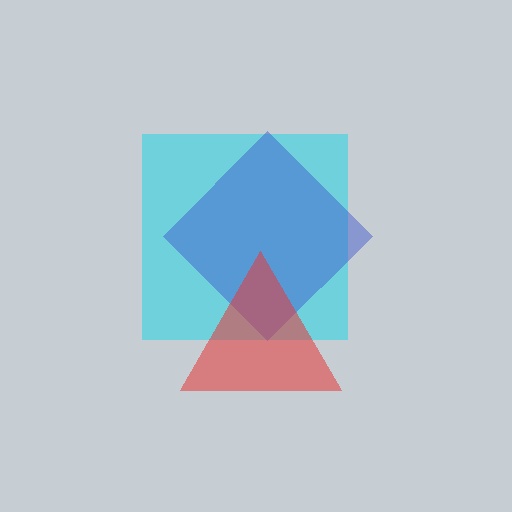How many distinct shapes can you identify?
There are 3 distinct shapes: a cyan square, a blue diamond, a red triangle.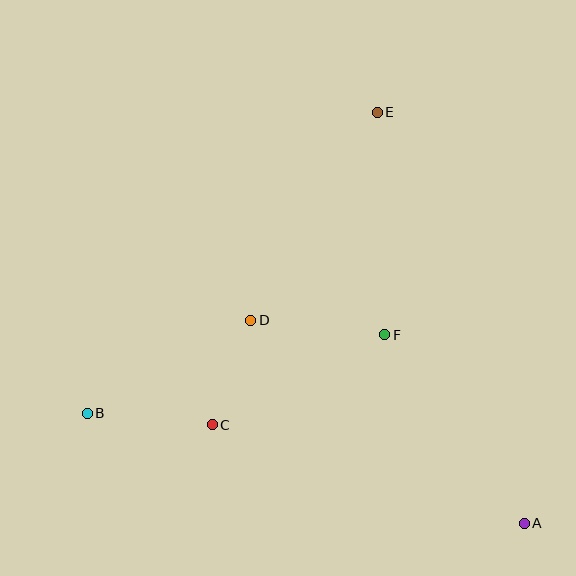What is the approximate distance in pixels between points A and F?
The distance between A and F is approximately 234 pixels.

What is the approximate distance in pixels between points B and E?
The distance between B and E is approximately 417 pixels.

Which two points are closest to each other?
Points C and D are closest to each other.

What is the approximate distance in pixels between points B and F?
The distance between B and F is approximately 308 pixels.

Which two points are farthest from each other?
Points A and B are farthest from each other.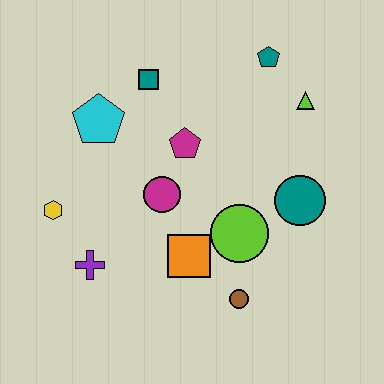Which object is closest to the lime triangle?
The teal pentagon is closest to the lime triangle.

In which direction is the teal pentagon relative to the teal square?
The teal pentagon is to the right of the teal square.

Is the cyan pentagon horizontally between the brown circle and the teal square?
No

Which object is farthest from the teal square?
The brown circle is farthest from the teal square.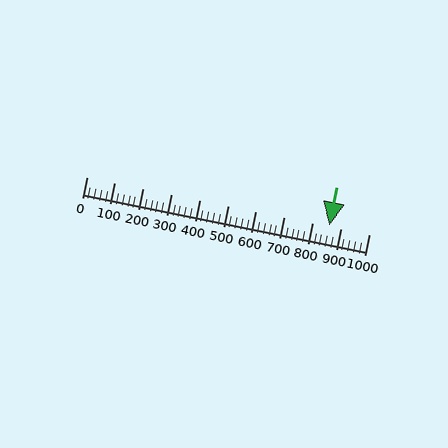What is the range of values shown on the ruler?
The ruler shows values from 0 to 1000.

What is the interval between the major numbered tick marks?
The major tick marks are spaced 100 units apart.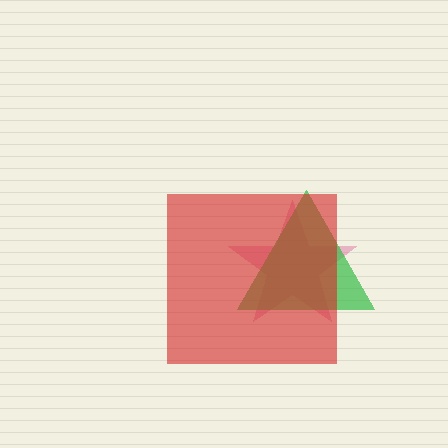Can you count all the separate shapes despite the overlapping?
Yes, there are 3 separate shapes.